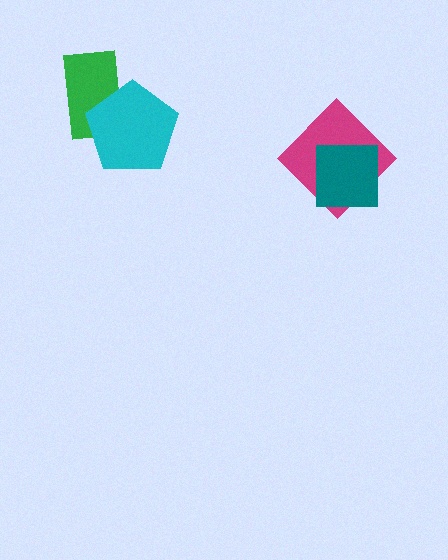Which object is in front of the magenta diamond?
The teal square is in front of the magenta diamond.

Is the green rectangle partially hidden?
Yes, it is partially covered by another shape.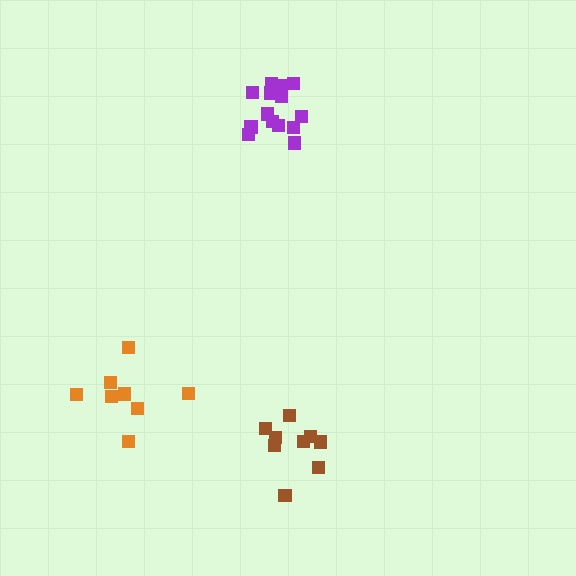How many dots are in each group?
Group 1: 14 dots, Group 2: 8 dots, Group 3: 9 dots (31 total).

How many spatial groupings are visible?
There are 3 spatial groupings.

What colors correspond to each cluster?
The clusters are colored: purple, orange, brown.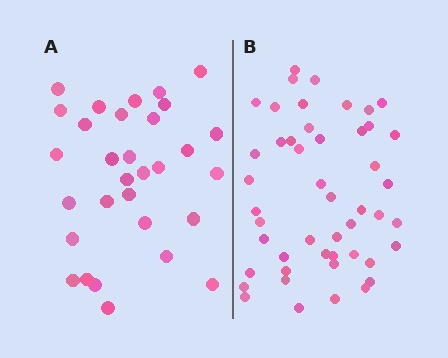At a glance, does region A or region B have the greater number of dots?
Region B (the right region) has more dots.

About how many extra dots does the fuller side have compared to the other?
Region B has approximately 15 more dots than region A.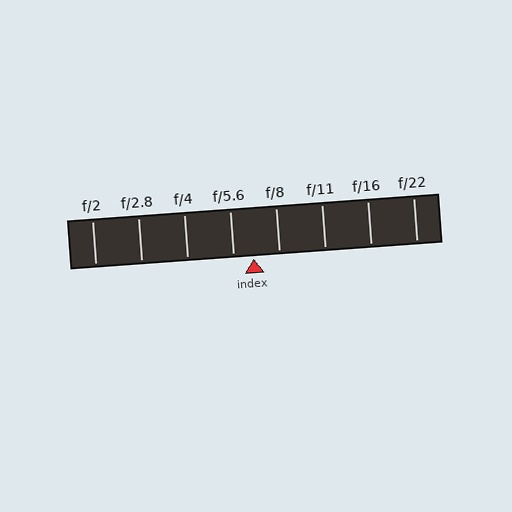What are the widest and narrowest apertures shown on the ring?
The widest aperture shown is f/2 and the narrowest is f/22.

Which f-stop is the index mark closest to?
The index mark is closest to f/5.6.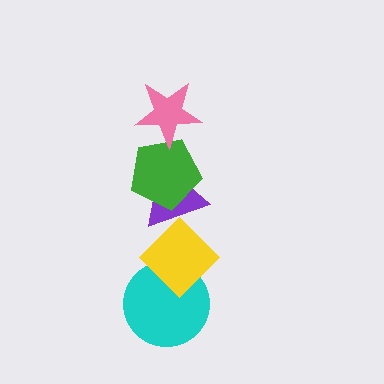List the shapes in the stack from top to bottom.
From top to bottom: the pink star, the green pentagon, the purple triangle, the yellow diamond, the cyan circle.